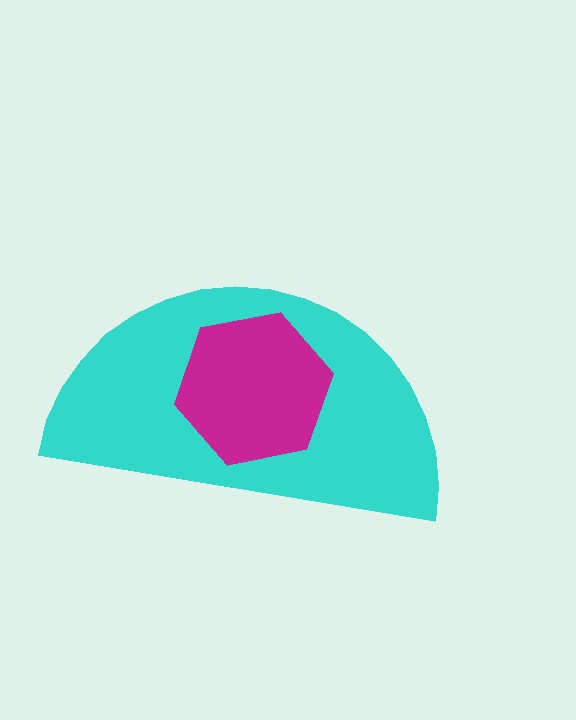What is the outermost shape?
The cyan semicircle.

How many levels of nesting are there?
2.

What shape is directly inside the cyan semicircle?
The magenta hexagon.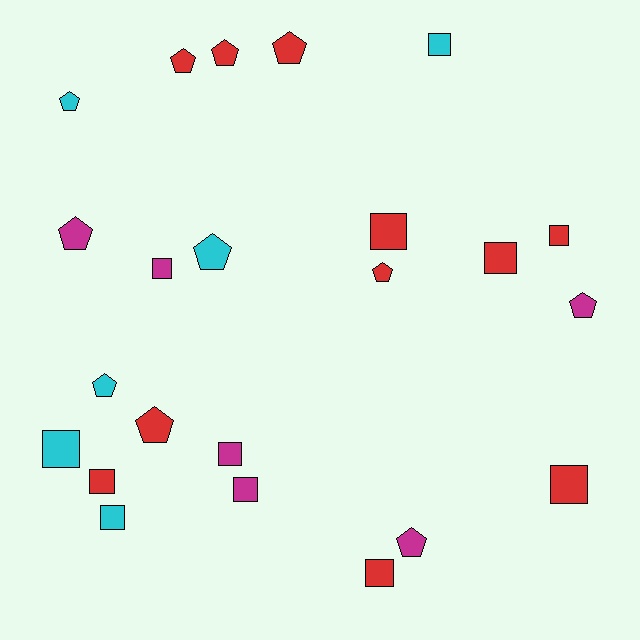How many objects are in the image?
There are 23 objects.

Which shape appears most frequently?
Square, with 12 objects.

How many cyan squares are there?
There are 3 cyan squares.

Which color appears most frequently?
Red, with 11 objects.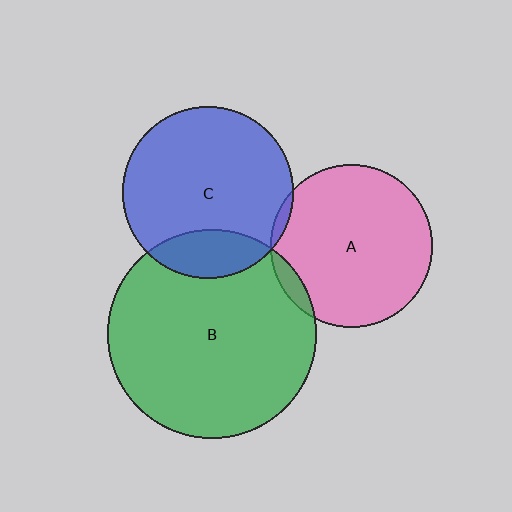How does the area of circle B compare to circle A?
Approximately 1.6 times.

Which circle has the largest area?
Circle B (green).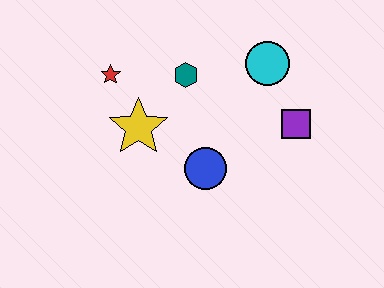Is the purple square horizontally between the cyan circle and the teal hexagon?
No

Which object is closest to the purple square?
The cyan circle is closest to the purple square.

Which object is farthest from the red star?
The purple square is farthest from the red star.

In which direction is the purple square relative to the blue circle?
The purple square is to the right of the blue circle.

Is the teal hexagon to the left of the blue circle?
Yes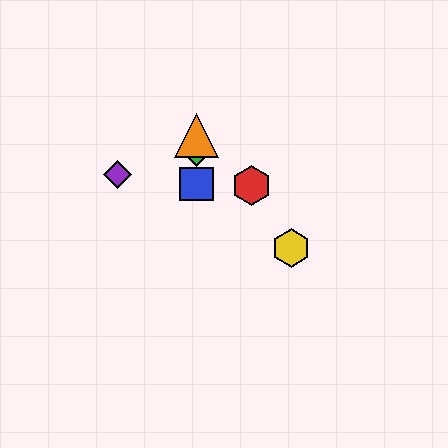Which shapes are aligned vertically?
The blue square, the green diamond, the orange triangle are aligned vertically.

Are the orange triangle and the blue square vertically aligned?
Yes, both are at x≈196.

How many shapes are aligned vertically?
3 shapes (the blue square, the green diamond, the orange triangle) are aligned vertically.